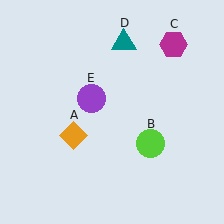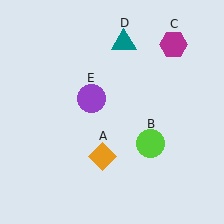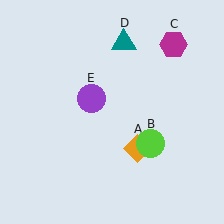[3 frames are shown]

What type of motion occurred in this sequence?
The orange diamond (object A) rotated counterclockwise around the center of the scene.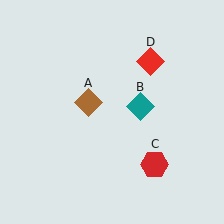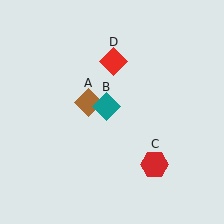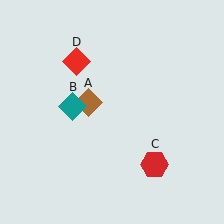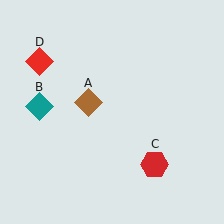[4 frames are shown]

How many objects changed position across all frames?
2 objects changed position: teal diamond (object B), red diamond (object D).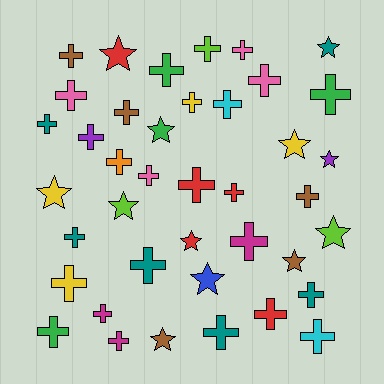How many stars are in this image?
There are 12 stars.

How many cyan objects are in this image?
There are 2 cyan objects.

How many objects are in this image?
There are 40 objects.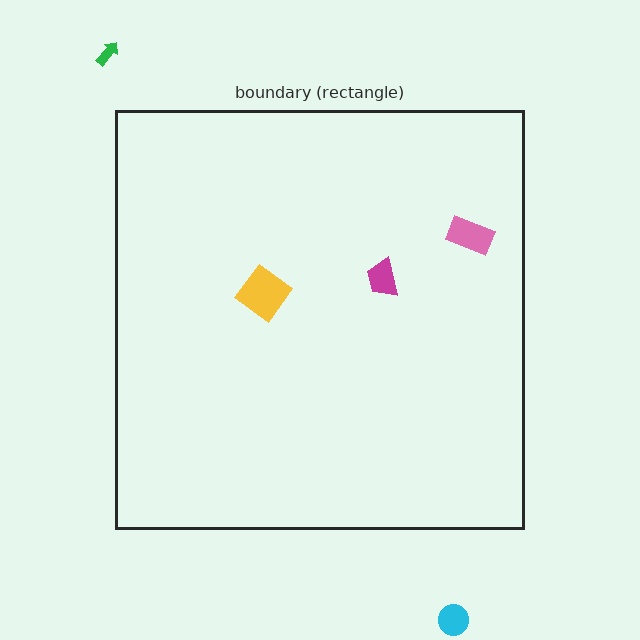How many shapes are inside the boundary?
3 inside, 2 outside.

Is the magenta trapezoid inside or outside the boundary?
Inside.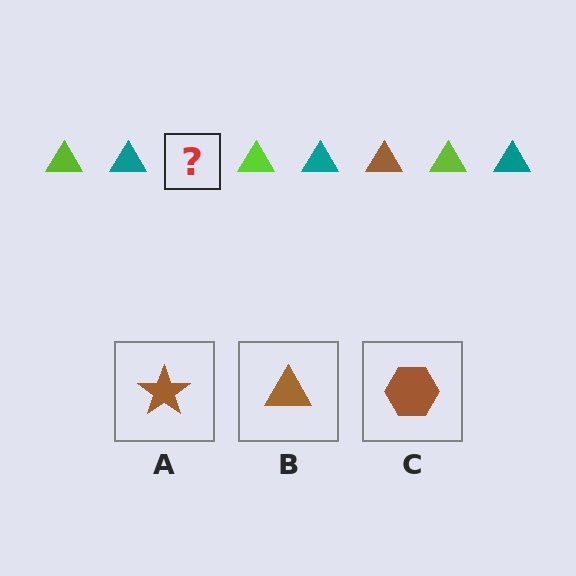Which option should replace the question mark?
Option B.